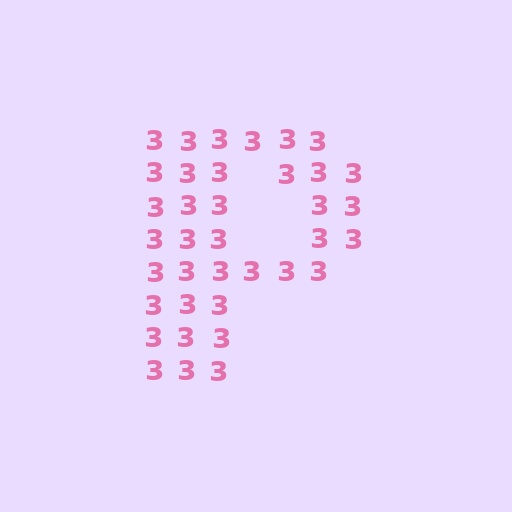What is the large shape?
The large shape is the letter P.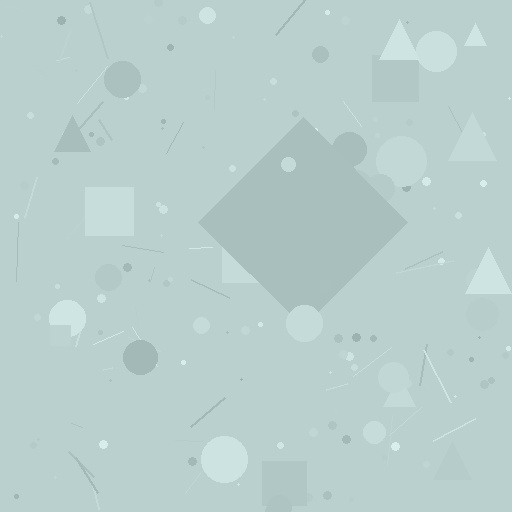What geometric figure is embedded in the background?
A diamond is embedded in the background.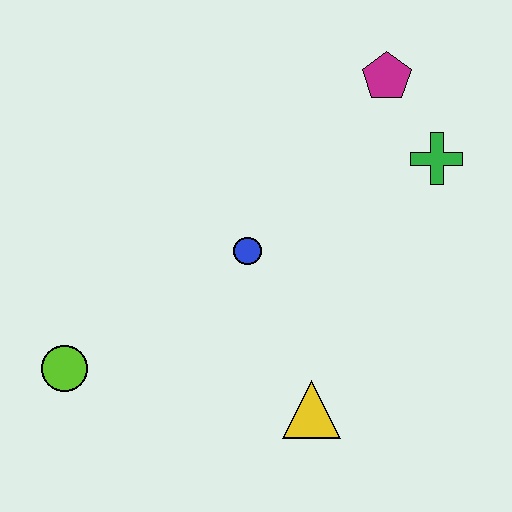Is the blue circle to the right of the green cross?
No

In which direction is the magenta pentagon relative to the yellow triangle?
The magenta pentagon is above the yellow triangle.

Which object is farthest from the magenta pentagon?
The lime circle is farthest from the magenta pentagon.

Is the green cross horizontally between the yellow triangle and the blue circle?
No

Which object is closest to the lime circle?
The blue circle is closest to the lime circle.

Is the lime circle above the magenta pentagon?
No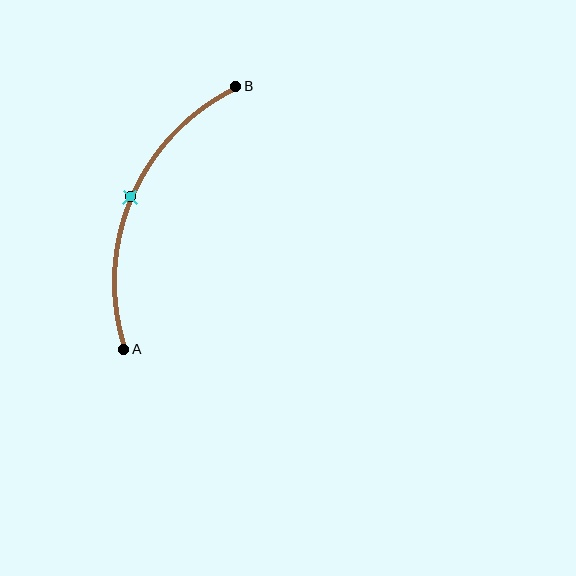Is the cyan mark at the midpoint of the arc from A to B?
Yes. The cyan mark lies on the arc at equal arc-length from both A and B — it is the arc midpoint.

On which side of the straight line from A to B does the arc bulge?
The arc bulges to the left of the straight line connecting A and B.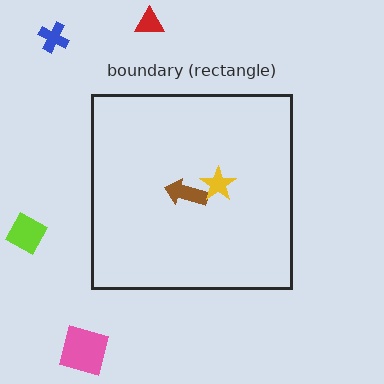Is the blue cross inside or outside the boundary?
Outside.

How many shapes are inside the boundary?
2 inside, 4 outside.